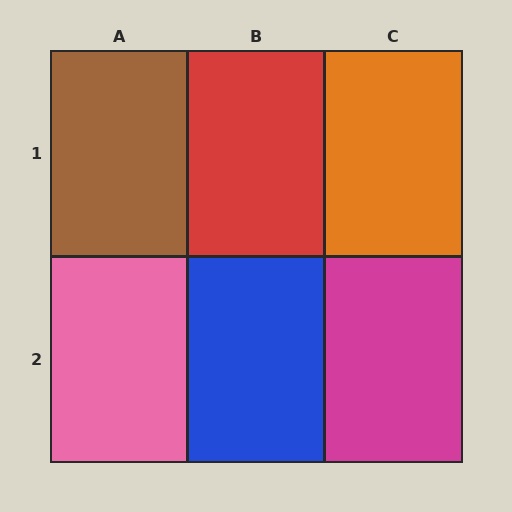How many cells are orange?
1 cell is orange.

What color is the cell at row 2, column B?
Blue.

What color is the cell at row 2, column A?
Pink.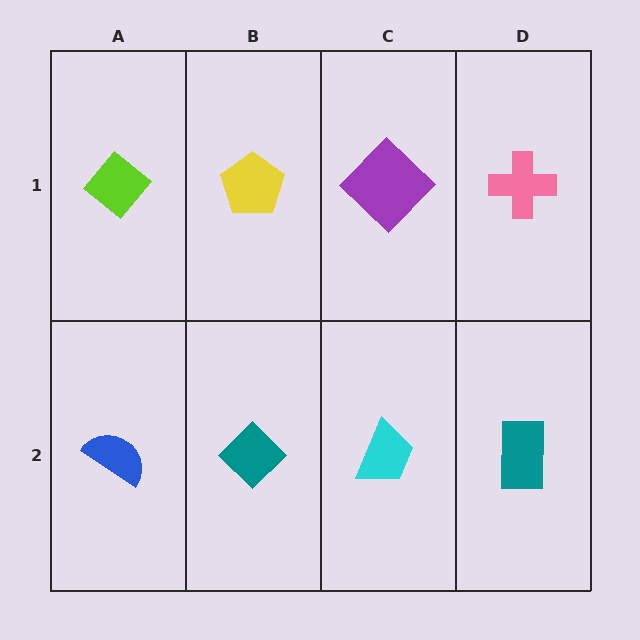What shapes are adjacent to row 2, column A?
A lime diamond (row 1, column A), a teal diamond (row 2, column B).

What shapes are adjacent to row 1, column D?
A teal rectangle (row 2, column D), a purple diamond (row 1, column C).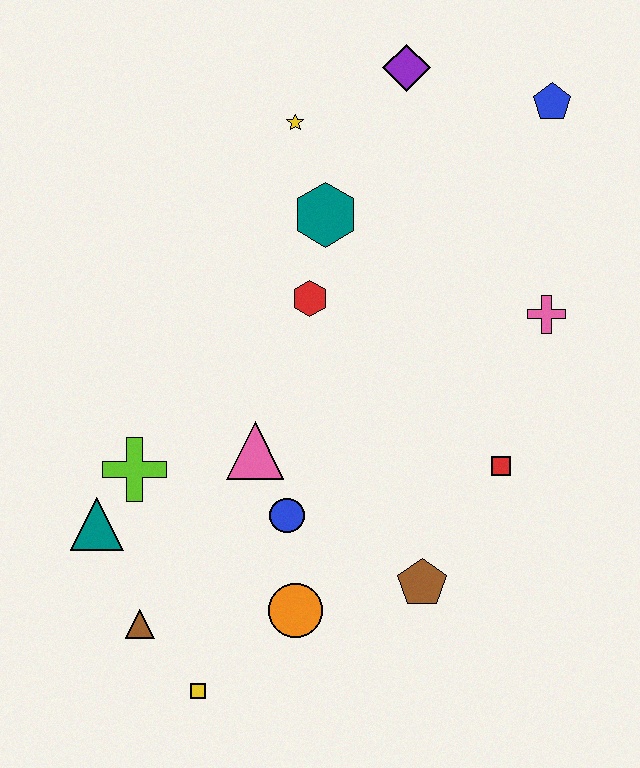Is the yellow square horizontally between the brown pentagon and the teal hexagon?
No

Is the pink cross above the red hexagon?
No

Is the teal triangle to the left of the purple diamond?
Yes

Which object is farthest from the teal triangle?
The blue pentagon is farthest from the teal triangle.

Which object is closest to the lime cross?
The teal triangle is closest to the lime cross.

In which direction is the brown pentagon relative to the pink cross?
The brown pentagon is below the pink cross.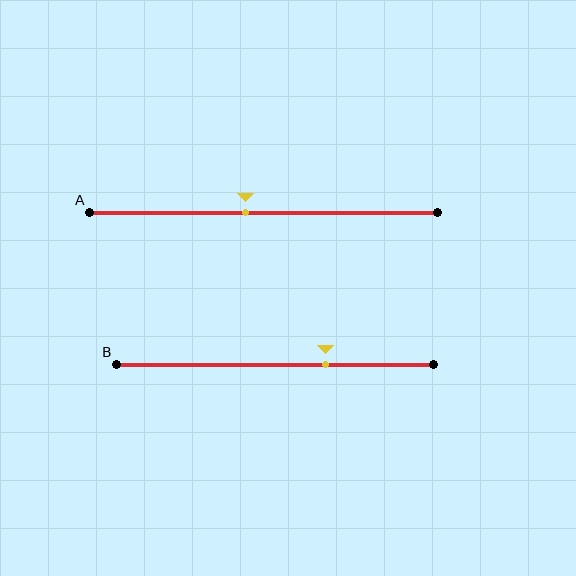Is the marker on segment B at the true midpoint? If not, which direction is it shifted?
No, the marker on segment B is shifted to the right by about 16% of the segment length.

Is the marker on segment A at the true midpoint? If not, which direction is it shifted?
No, the marker on segment A is shifted to the left by about 5% of the segment length.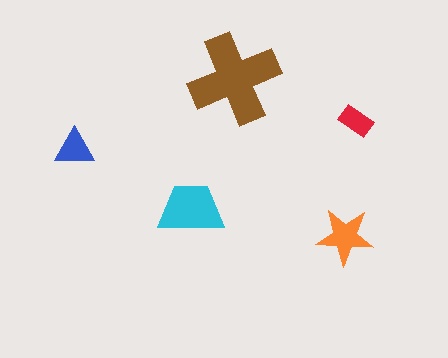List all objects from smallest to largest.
The red rectangle, the blue triangle, the orange star, the cyan trapezoid, the brown cross.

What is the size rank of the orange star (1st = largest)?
3rd.